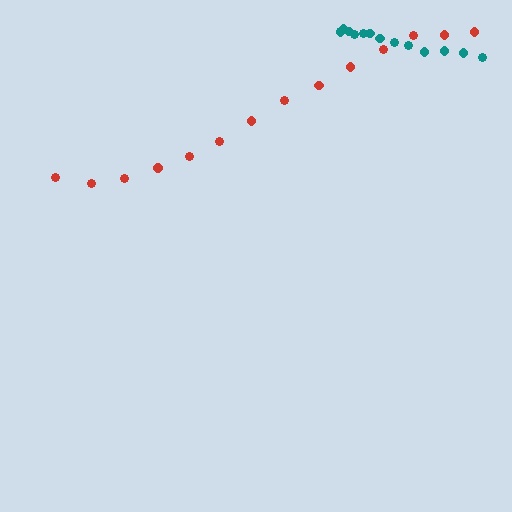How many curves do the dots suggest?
There are 2 distinct paths.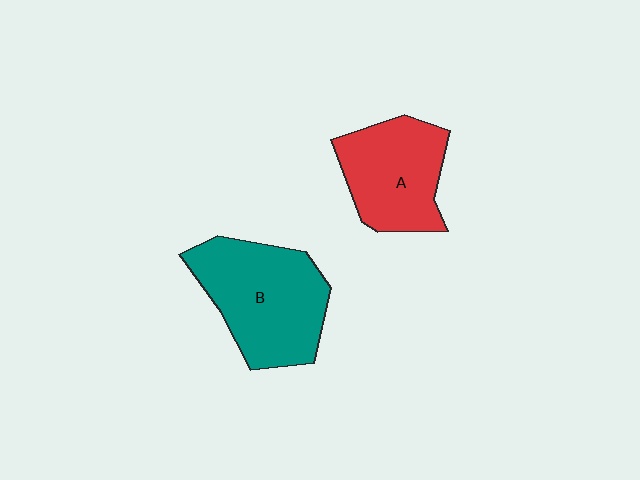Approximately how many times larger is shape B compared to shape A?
Approximately 1.3 times.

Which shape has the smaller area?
Shape A (red).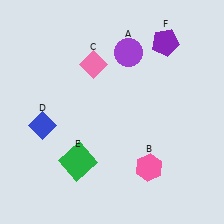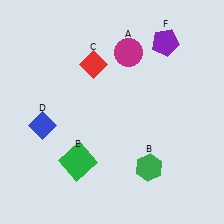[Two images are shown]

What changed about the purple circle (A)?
In Image 1, A is purple. In Image 2, it changed to magenta.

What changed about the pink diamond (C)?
In Image 1, C is pink. In Image 2, it changed to red.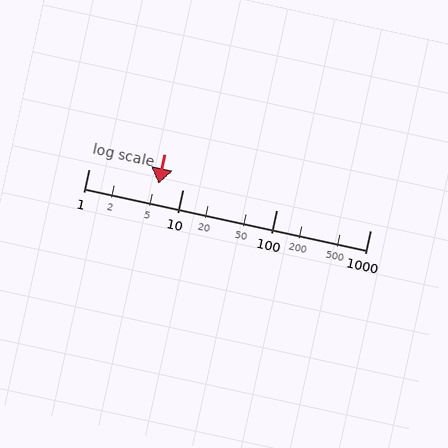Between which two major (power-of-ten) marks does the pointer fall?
The pointer is between 1 and 10.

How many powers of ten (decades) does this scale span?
The scale spans 3 decades, from 1 to 1000.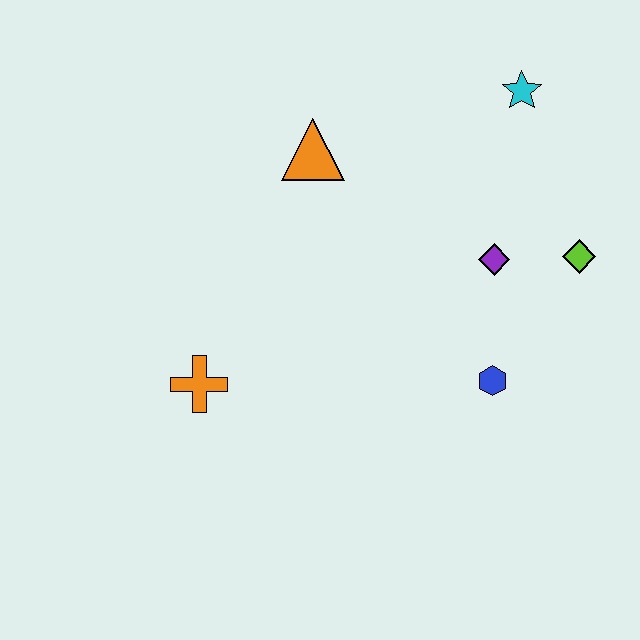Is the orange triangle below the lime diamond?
No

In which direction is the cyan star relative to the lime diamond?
The cyan star is above the lime diamond.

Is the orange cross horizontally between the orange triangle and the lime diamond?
No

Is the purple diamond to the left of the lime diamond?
Yes